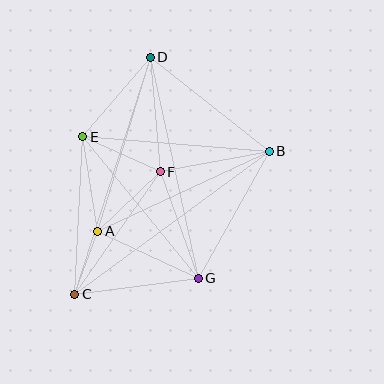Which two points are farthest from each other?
Points C and D are farthest from each other.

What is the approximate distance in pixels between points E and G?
The distance between E and G is approximately 183 pixels.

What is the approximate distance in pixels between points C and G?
The distance between C and G is approximately 125 pixels.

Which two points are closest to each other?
Points A and C are closest to each other.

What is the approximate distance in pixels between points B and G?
The distance between B and G is approximately 146 pixels.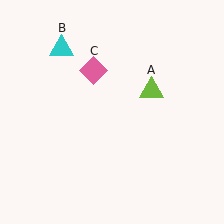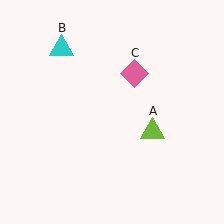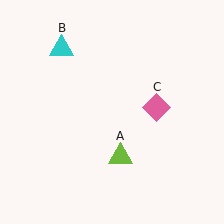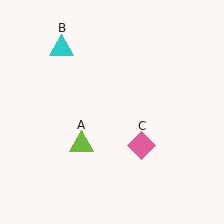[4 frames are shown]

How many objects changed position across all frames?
2 objects changed position: lime triangle (object A), pink diamond (object C).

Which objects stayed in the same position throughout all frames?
Cyan triangle (object B) remained stationary.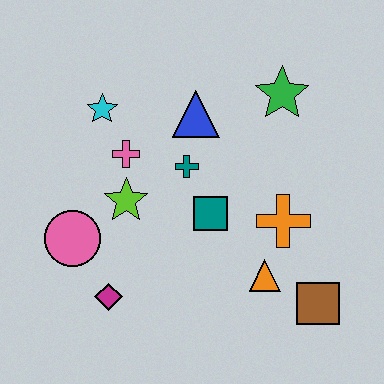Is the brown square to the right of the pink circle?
Yes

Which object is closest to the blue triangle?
The teal cross is closest to the blue triangle.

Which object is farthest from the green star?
The magenta diamond is farthest from the green star.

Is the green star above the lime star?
Yes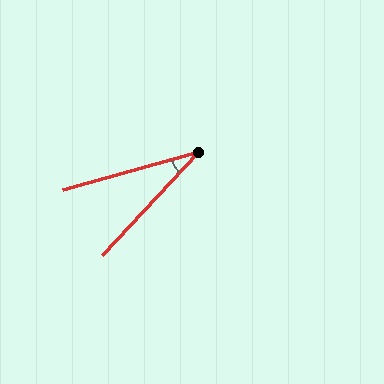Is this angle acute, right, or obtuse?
It is acute.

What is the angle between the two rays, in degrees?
Approximately 31 degrees.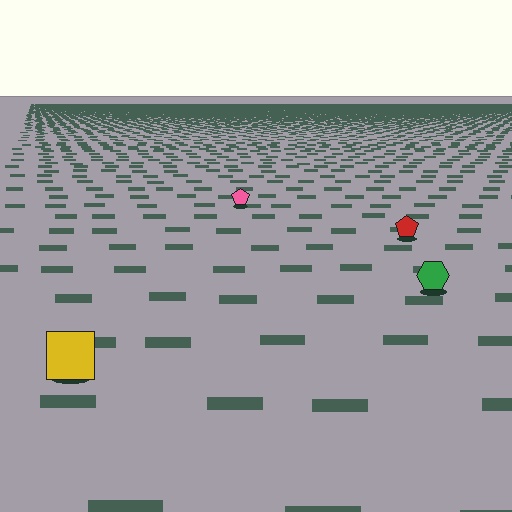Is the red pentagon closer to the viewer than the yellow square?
No. The yellow square is closer — you can tell from the texture gradient: the ground texture is coarser near it.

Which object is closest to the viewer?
The yellow square is closest. The texture marks near it are larger and more spread out.